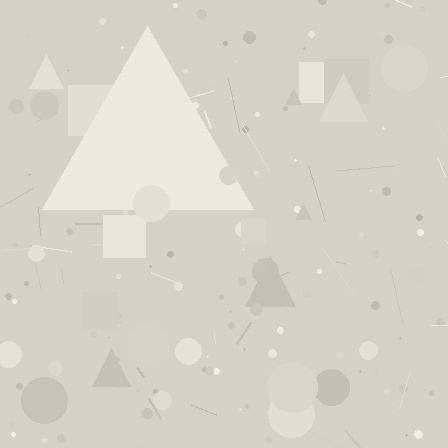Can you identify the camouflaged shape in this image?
The camouflaged shape is a triangle.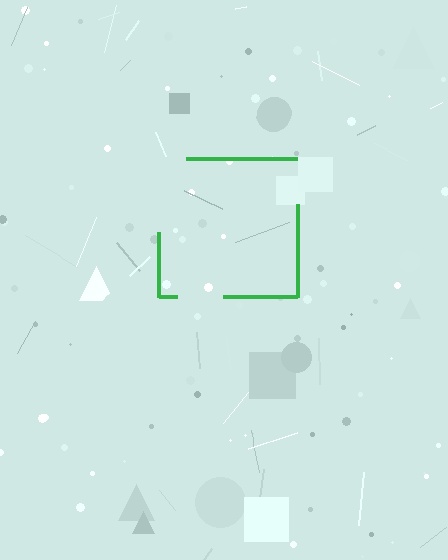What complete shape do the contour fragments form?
The contour fragments form a square.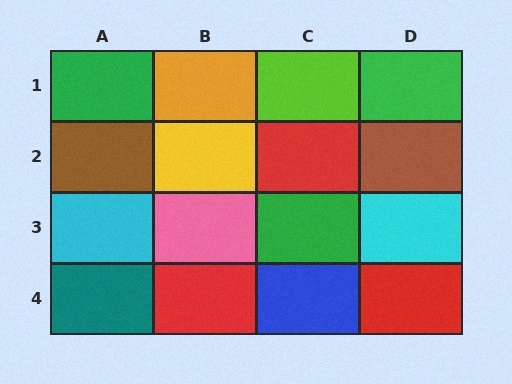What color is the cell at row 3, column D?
Cyan.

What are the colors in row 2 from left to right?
Brown, yellow, red, brown.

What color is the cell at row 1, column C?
Lime.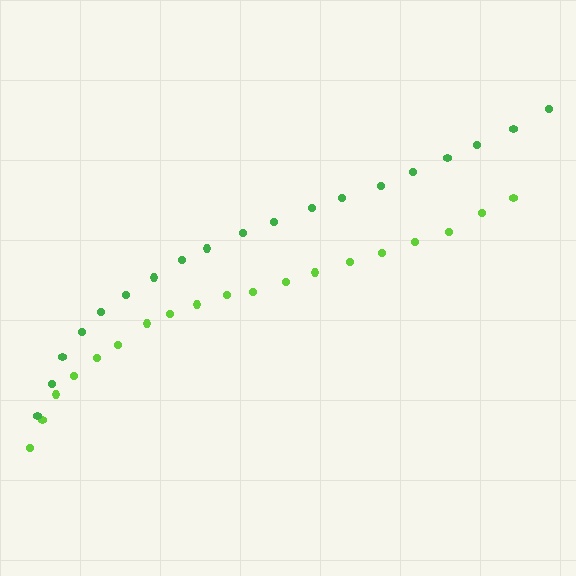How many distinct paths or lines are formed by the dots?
There are 2 distinct paths.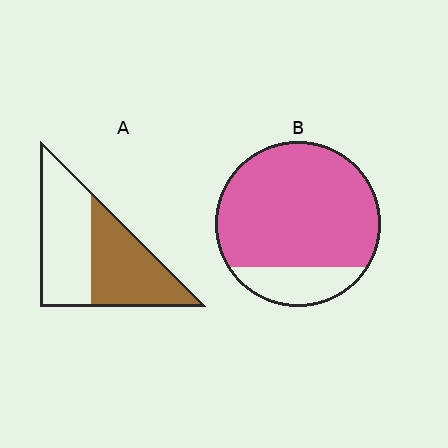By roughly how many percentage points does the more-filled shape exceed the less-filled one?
By roughly 35 percentage points (B over A).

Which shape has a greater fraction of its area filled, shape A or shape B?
Shape B.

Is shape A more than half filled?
Roughly half.